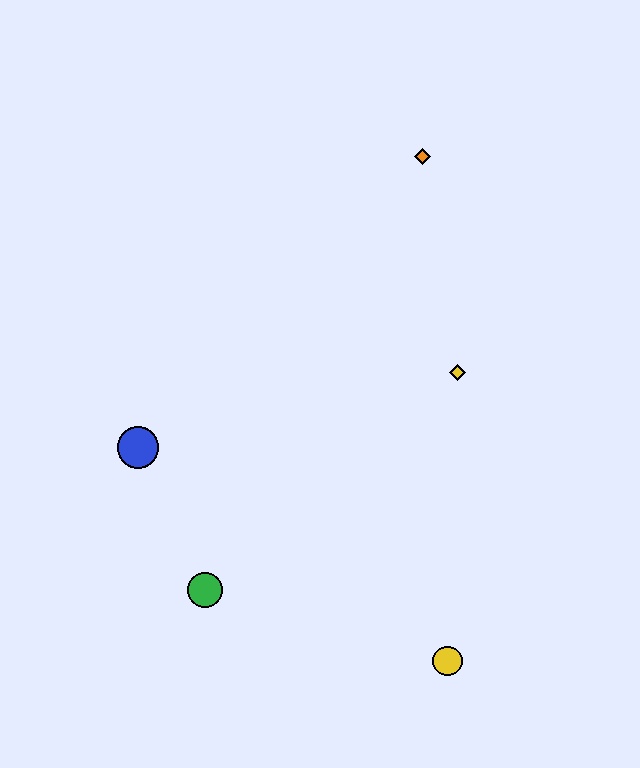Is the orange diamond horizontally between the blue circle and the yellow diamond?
Yes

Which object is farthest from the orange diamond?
The yellow circle is farthest from the orange diamond.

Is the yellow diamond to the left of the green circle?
No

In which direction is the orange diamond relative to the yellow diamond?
The orange diamond is above the yellow diamond.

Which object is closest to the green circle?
The blue circle is closest to the green circle.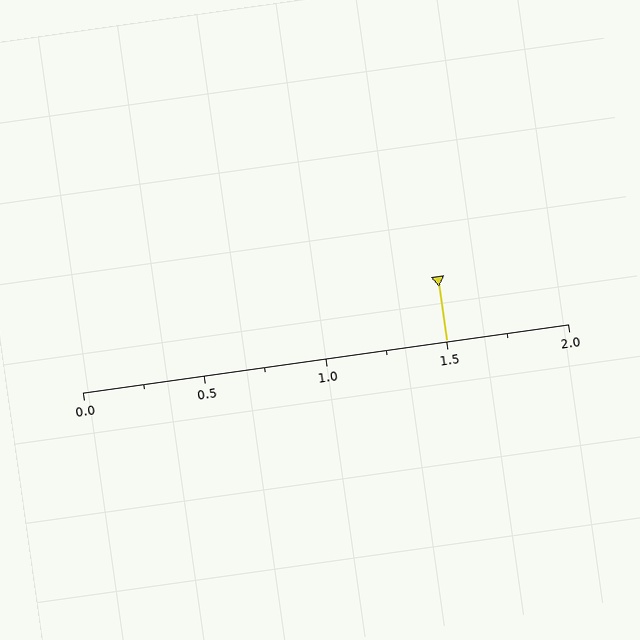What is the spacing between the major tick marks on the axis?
The major ticks are spaced 0.5 apart.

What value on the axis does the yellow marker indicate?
The marker indicates approximately 1.5.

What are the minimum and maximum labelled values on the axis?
The axis runs from 0.0 to 2.0.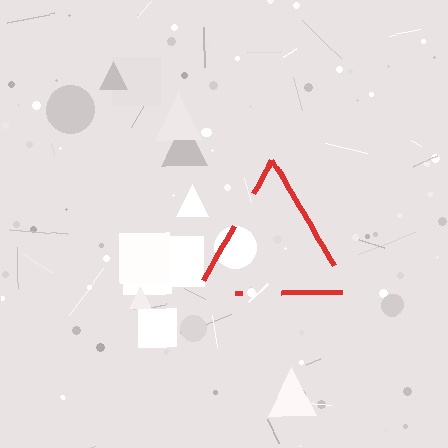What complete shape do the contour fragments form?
The contour fragments form a triangle.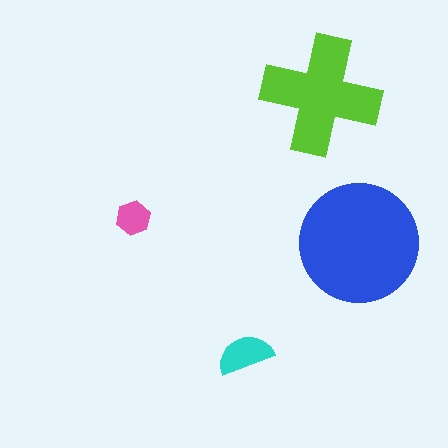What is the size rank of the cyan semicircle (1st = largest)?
3rd.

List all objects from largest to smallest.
The blue circle, the lime cross, the cyan semicircle, the pink hexagon.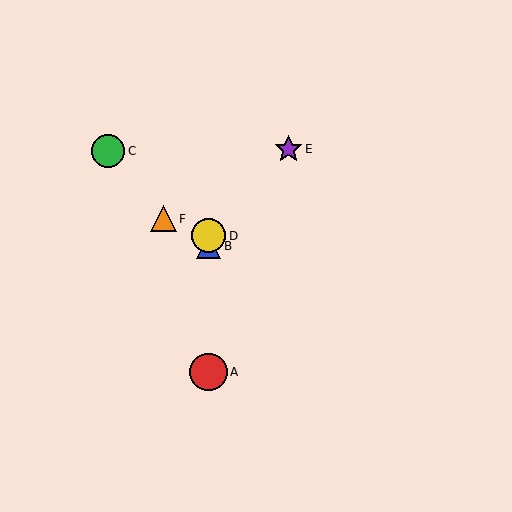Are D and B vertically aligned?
Yes, both are at x≈209.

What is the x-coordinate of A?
Object A is at x≈209.